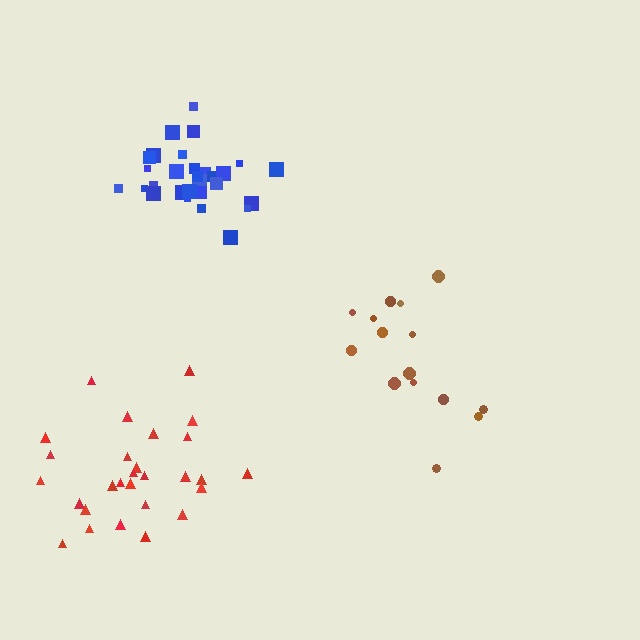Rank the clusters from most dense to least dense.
blue, red, brown.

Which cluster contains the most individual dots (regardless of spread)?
Blue (30).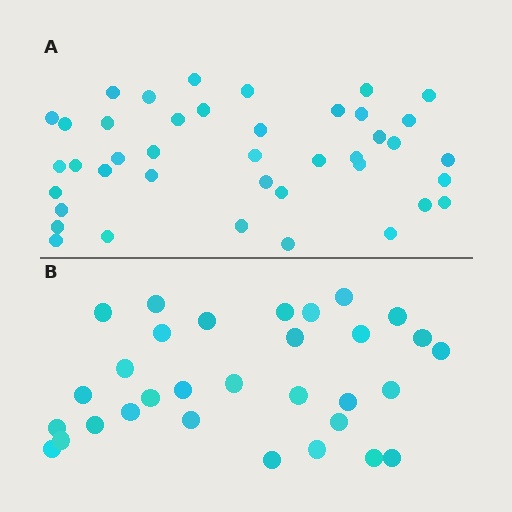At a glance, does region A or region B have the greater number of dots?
Region A (the top region) has more dots.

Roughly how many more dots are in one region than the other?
Region A has roughly 10 or so more dots than region B.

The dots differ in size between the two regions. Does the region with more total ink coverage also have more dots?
No. Region B has more total ink coverage because its dots are larger, but region A actually contains more individual dots. Total area can be misleading — the number of items is what matters here.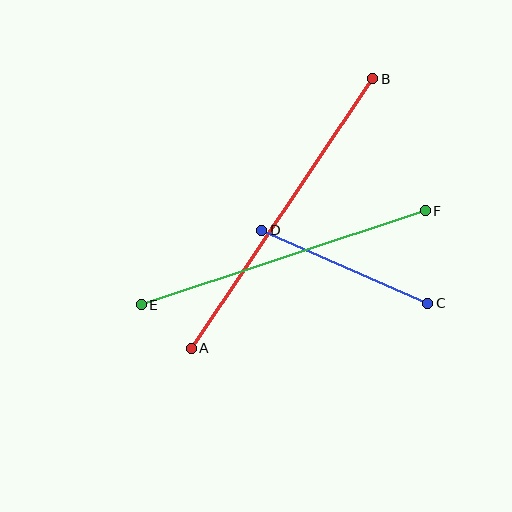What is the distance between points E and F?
The distance is approximately 299 pixels.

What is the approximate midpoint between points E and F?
The midpoint is at approximately (283, 258) pixels.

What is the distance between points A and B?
The distance is approximately 325 pixels.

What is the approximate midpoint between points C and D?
The midpoint is at approximately (345, 267) pixels.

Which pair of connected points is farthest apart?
Points A and B are farthest apart.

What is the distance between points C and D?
The distance is approximately 181 pixels.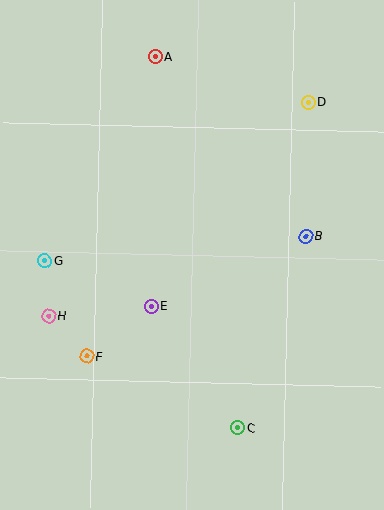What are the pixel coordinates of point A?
Point A is at (155, 57).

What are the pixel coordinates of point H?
Point H is at (49, 316).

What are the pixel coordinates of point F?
Point F is at (87, 356).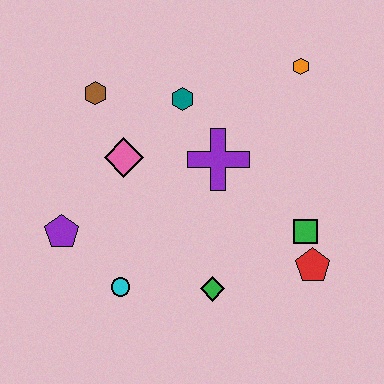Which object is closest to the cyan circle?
The purple pentagon is closest to the cyan circle.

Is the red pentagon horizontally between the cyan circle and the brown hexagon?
No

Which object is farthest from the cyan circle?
The orange hexagon is farthest from the cyan circle.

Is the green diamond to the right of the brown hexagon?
Yes